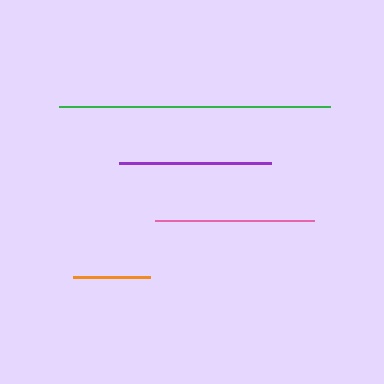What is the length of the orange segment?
The orange segment is approximately 77 pixels long.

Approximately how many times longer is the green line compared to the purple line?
The green line is approximately 1.8 times the length of the purple line.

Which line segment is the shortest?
The orange line is the shortest at approximately 77 pixels.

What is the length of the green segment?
The green segment is approximately 271 pixels long.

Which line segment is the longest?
The green line is the longest at approximately 271 pixels.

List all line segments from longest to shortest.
From longest to shortest: green, pink, purple, orange.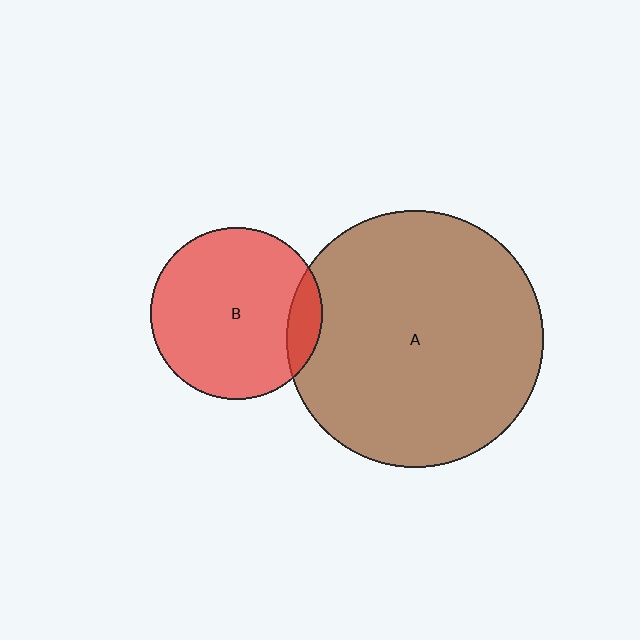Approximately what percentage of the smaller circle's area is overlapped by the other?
Approximately 10%.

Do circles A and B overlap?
Yes.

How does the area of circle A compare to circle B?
Approximately 2.2 times.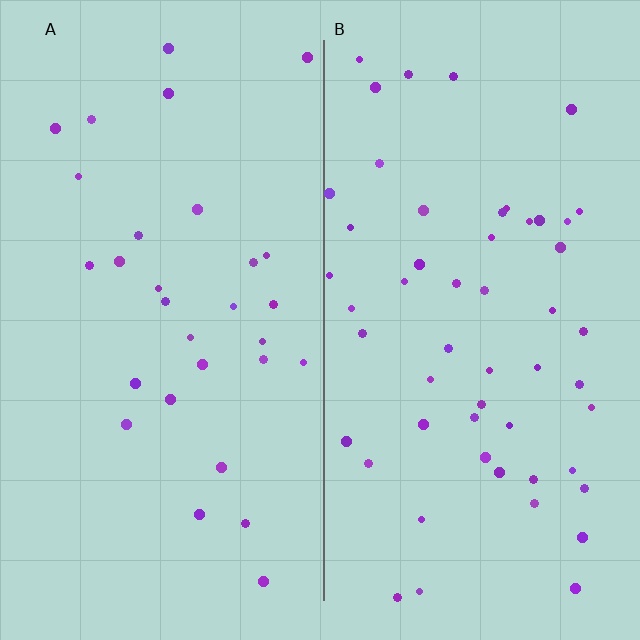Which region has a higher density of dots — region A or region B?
B (the right).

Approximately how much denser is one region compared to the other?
Approximately 1.8× — region B over region A.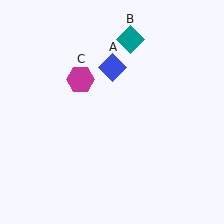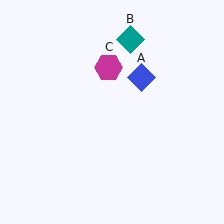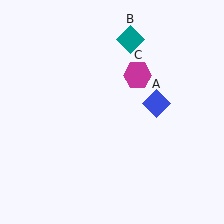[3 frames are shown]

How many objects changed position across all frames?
2 objects changed position: blue diamond (object A), magenta hexagon (object C).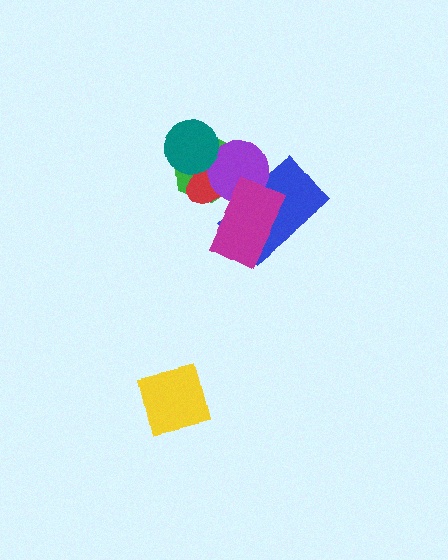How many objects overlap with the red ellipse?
4 objects overlap with the red ellipse.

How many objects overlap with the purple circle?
4 objects overlap with the purple circle.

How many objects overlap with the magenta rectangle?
4 objects overlap with the magenta rectangle.